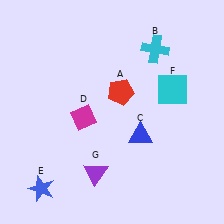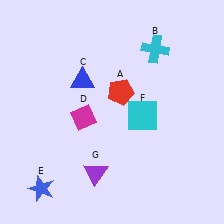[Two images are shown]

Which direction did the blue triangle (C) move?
The blue triangle (C) moved left.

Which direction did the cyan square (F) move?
The cyan square (F) moved left.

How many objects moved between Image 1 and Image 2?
2 objects moved between the two images.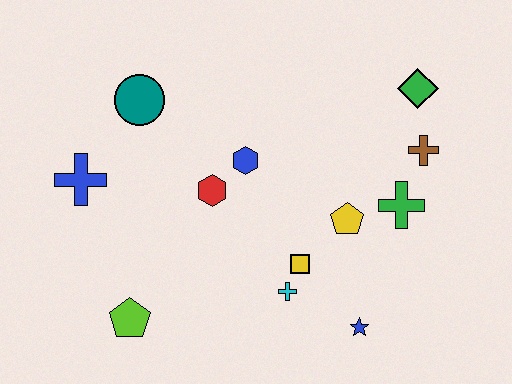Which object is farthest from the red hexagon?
The green diamond is farthest from the red hexagon.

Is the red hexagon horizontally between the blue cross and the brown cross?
Yes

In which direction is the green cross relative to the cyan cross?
The green cross is to the right of the cyan cross.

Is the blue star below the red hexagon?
Yes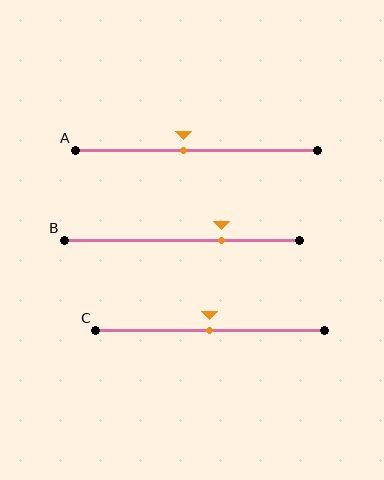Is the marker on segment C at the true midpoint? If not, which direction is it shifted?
Yes, the marker on segment C is at the true midpoint.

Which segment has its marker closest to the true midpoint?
Segment C has its marker closest to the true midpoint.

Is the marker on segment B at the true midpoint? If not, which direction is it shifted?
No, the marker on segment B is shifted to the right by about 17% of the segment length.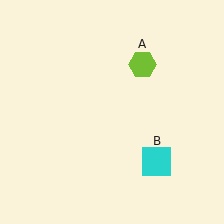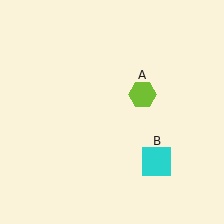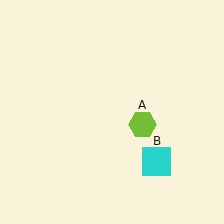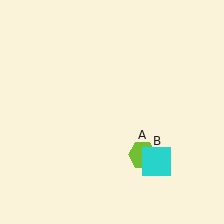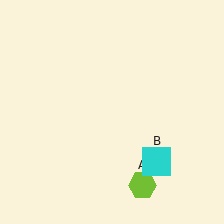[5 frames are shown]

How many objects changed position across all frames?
1 object changed position: lime hexagon (object A).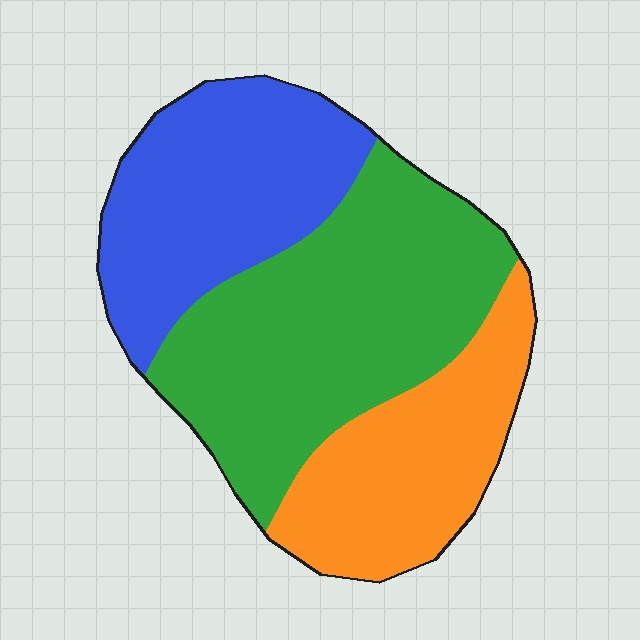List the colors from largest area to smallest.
From largest to smallest: green, blue, orange.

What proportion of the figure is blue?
Blue covers about 30% of the figure.